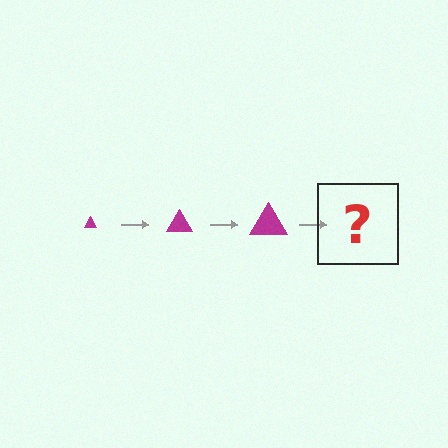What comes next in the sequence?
The next element should be a magenta triangle, larger than the previous one.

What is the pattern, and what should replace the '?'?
The pattern is that the triangle gets progressively larger each step. The '?' should be a magenta triangle, larger than the previous one.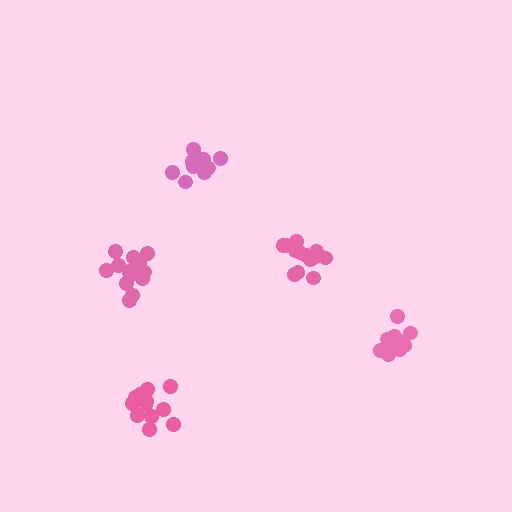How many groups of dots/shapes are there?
There are 5 groups.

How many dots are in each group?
Group 1: 13 dots, Group 2: 12 dots, Group 3: 13 dots, Group 4: 16 dots, Group 5: 14 dots (68 total).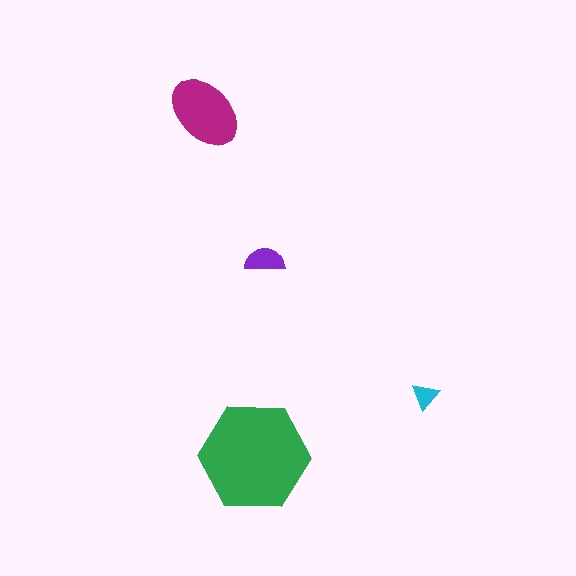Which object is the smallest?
The cyan triangle.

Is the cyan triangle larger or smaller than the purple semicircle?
Smaller.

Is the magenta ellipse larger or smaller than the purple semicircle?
Larger.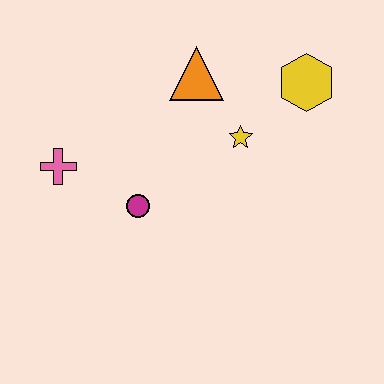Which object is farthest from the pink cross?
The yellow hexagon is farthest from the pink cross.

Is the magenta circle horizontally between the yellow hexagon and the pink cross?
Yes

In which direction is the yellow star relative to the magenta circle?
The yellow star is to the right of the magenta circle.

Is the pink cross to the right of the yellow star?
No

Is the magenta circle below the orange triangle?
Yes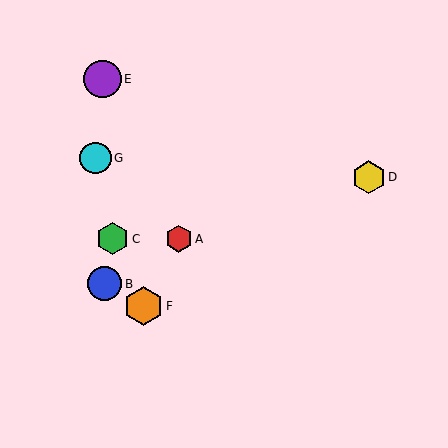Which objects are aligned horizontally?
Objects A, C are aligned horizontally.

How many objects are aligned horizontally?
2 objects (A, C) are aligned horizontally.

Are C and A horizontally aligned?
Yes, both are at y≈239.